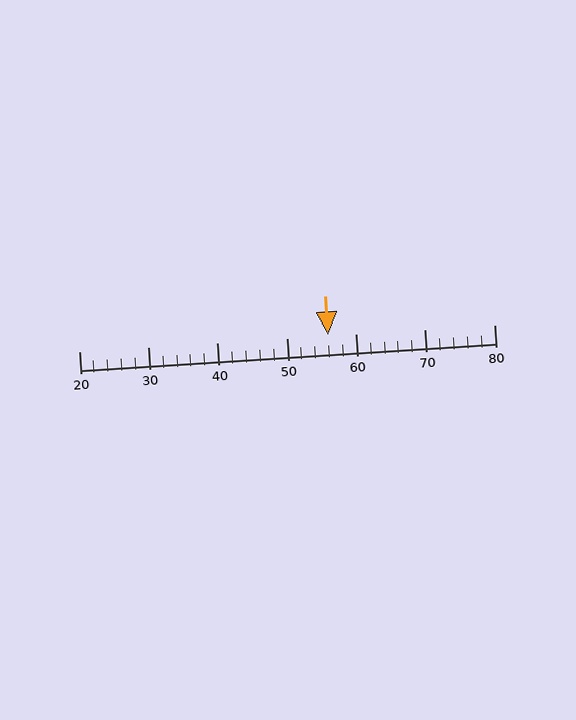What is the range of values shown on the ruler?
The ruler shows values from 20 to 80.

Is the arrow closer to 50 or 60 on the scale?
The arrow is closer to 60.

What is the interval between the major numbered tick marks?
The major tick marks are spaced 10 units apart.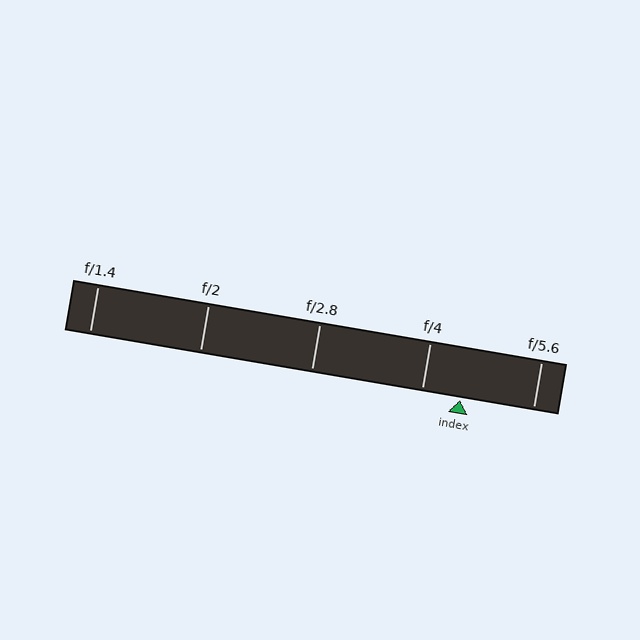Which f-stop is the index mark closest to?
The index mark is closest to f/4.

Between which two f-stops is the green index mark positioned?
The index mark is between f/4 and f/5.6.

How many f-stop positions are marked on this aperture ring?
There are 5 f-stop positions marked.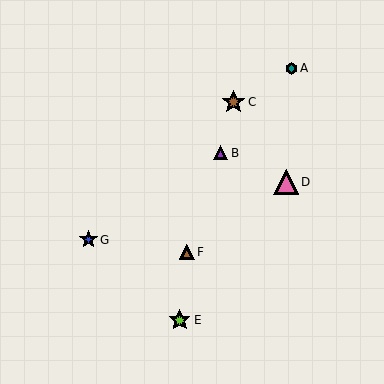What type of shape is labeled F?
Shape F is a brown triangle.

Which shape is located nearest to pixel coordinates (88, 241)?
The blue star (labeled G) at (88, 240) is nearest to that location.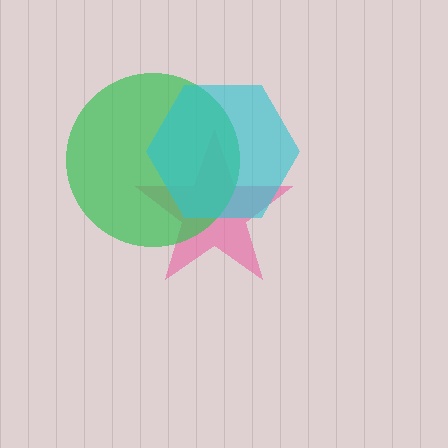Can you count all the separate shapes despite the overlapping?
Yes, there are 3 separate shapes.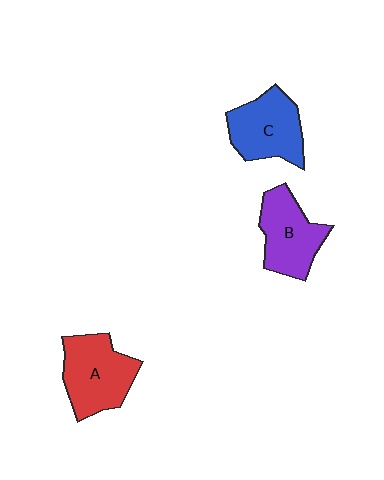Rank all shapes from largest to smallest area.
From largest to smallest: A (red), C (blue), B (purple).